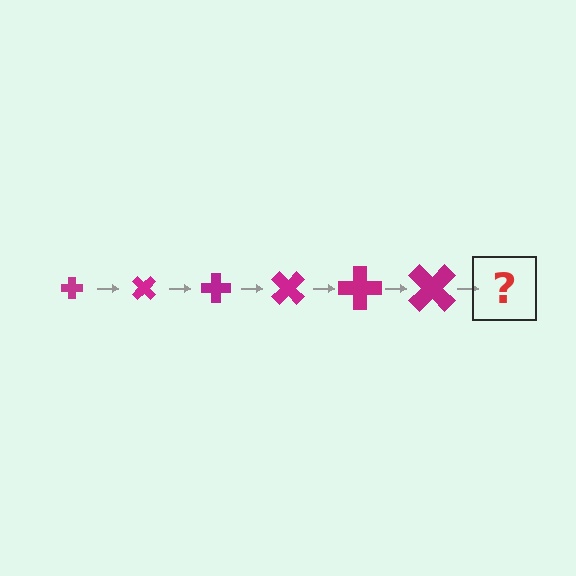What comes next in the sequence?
The next element should be a cross, larger than the previous one and rotated 270 degrees from the start.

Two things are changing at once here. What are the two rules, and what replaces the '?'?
The two rules are that the cross grows larger each step and it rotates 45 degrees each step. The '?' should be a cross, larger than the previous one and rotated 270 degrees from the start.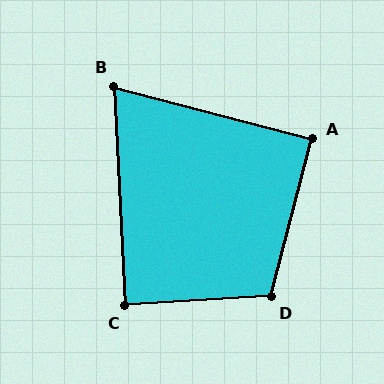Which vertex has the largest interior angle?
D, at approximately 108 degrees.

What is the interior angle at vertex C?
Approximately 90 degrees (approximately right).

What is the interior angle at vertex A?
Approximately 90 degrees (approximately right).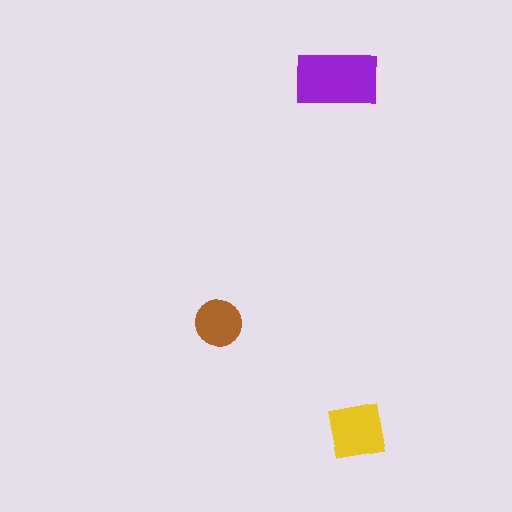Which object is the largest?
The purple rectangle.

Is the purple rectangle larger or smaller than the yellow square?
Larger.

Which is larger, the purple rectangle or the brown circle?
The purple rectangle.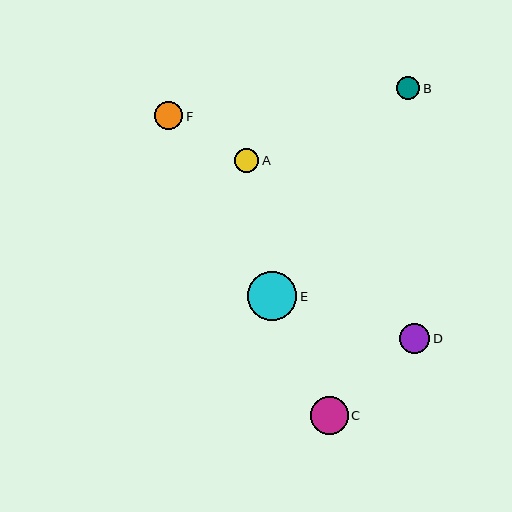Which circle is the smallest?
Circle B is the smallest with a size of approximately 23 pixels.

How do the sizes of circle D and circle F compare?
Circle D and circle F are approximately the same size.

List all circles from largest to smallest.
From largest to smallest: E, C, D, F, A, B.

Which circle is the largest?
Circle E is the largest with a size of approximately 49 pixels.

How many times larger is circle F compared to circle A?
Circle F is approximately 1.2 times the size of circle A.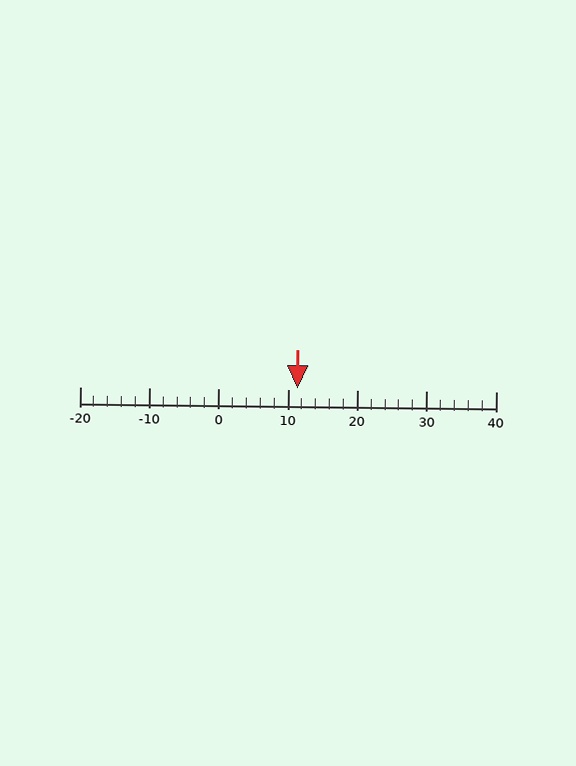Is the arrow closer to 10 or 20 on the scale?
The arrow is closer to 10.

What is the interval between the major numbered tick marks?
The major tick marks are spaced 10 units apart.